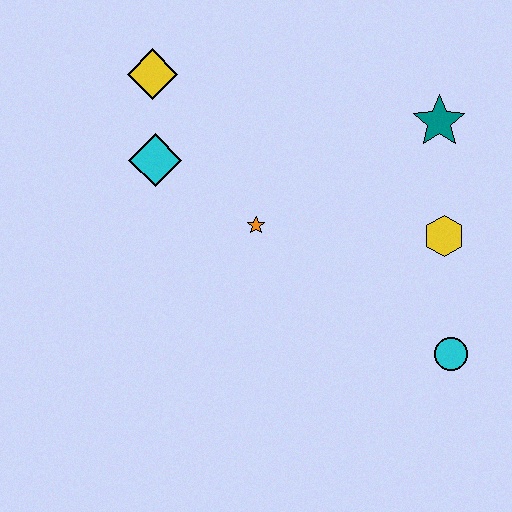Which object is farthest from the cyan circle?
The yellow diamond is farthest from the cyan circle.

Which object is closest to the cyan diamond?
The yellow diamond is closest to the cyan diamond.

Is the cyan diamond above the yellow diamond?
No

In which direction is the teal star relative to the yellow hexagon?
The teal star is above the yellow hexagon.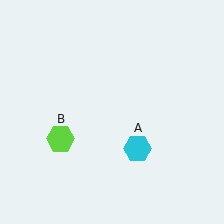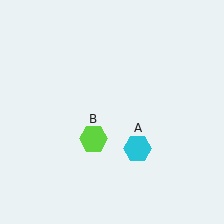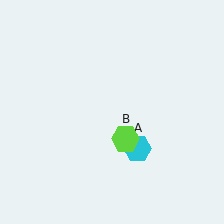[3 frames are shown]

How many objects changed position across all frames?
1 object changed position: lime hexagon (object B).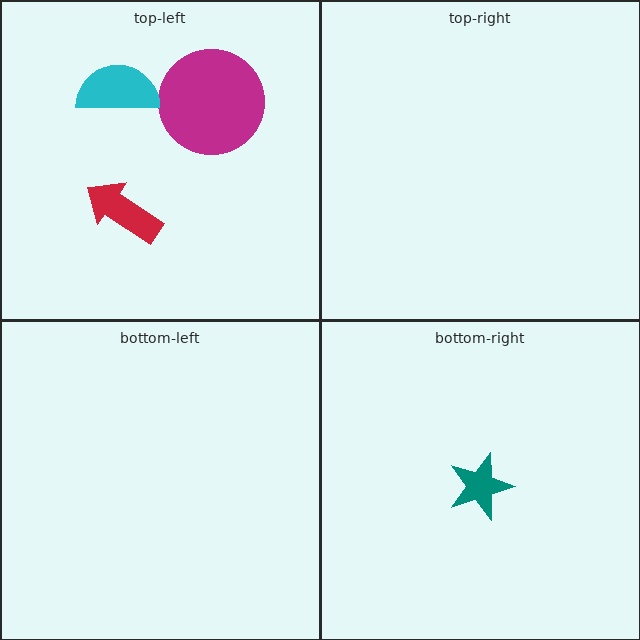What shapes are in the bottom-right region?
The teal star.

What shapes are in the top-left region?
The red arrow, the magenta circle, the cyan semicircle.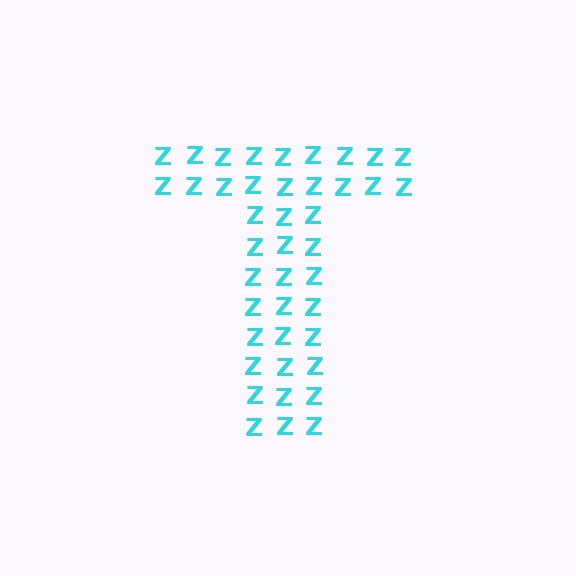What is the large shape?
The large shape is the letter T.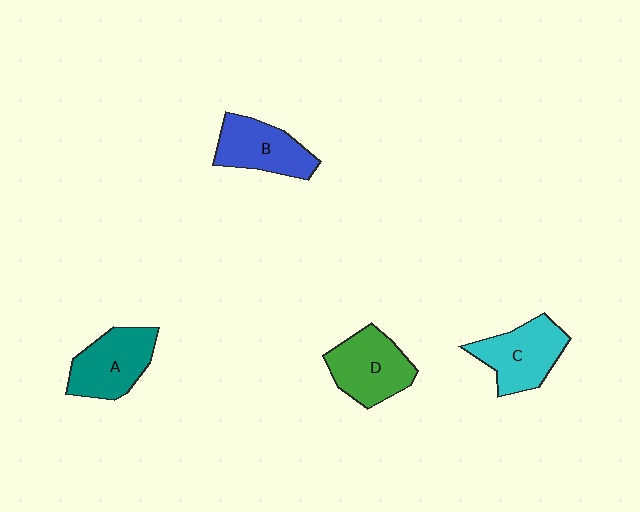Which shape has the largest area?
Shape D (green).